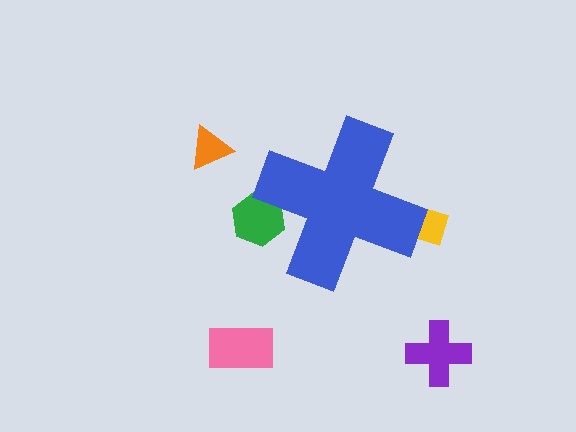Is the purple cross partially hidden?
No, the purple cross is fully visible.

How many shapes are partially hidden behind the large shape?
2 shapes are partially hidden.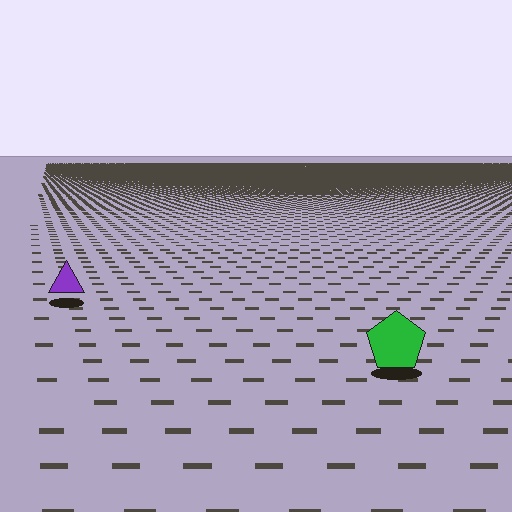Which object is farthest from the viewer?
The purple triangle is farthest from the viewer. It appears smaller and the ground texture around it is denser.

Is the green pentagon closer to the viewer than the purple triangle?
Yes. The green pentagon is closer — you can tell from the texture gradient: the ground texture is coarser near it.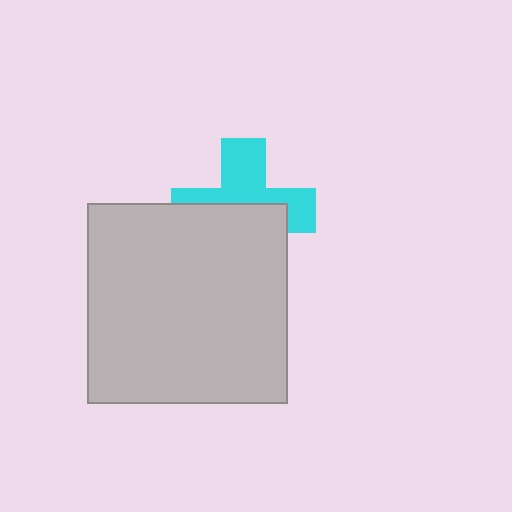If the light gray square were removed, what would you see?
You would see the complete cyan cross.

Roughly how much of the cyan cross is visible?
About half of it is visible (roughly 48%).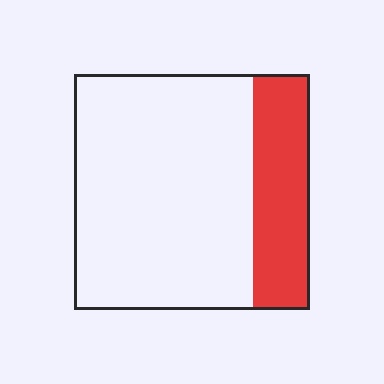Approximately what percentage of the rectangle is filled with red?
Approximately 25%.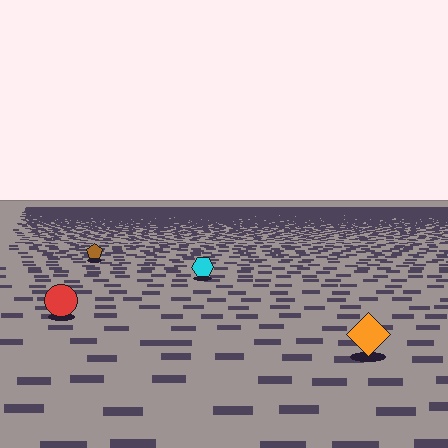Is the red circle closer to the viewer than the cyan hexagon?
Yes. The red circle is closer — you can tell from the texture gradient: the ground texture is coarser near it.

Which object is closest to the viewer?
The orange diamond is closest. The texture marks near it are larger and more spread out.